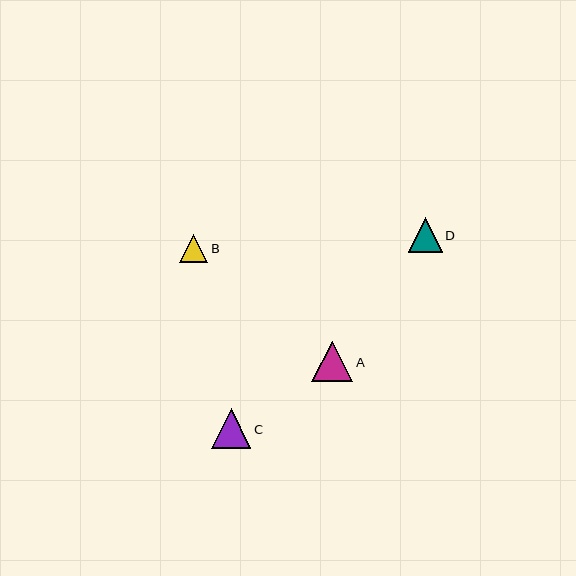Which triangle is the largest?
Triangle A is the largest with a size of approximately 41 pixels.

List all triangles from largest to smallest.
From largest to smallest: A, C, D, B.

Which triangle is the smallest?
Triangle B is the smallest with a size of approximately 28 pixels.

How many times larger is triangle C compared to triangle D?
Triangle C is approximately 1.2 times the size of triangle D.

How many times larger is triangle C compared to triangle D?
Triangle C is approximately 1.2 times the size of triangle D.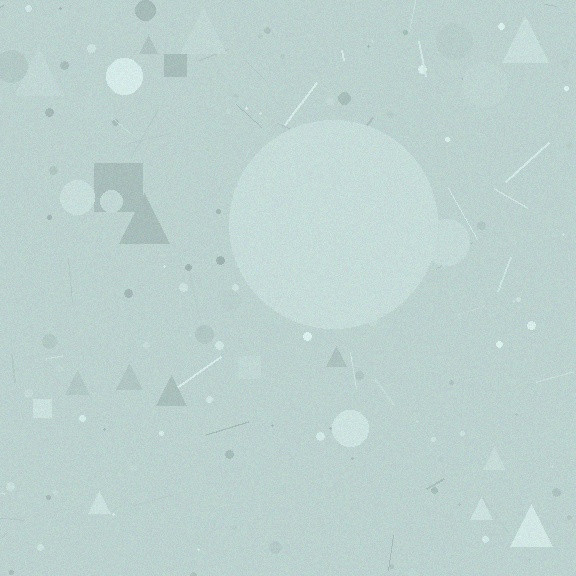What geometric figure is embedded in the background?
A circle is embedded in the background.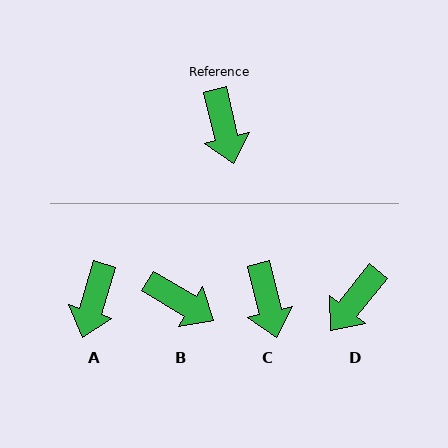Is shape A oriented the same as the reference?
No, it is off by about 31 degrees.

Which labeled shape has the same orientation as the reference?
C.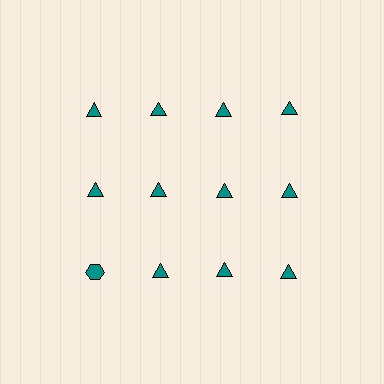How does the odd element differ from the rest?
It has a different shape: hexagon instead of triangle.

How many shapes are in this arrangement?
There are 12 shapes arranged in a grid pattern.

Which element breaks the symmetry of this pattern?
The teal hexagon in the third row, leftmost column breaks the symmetry. All other shapes are teal triangles.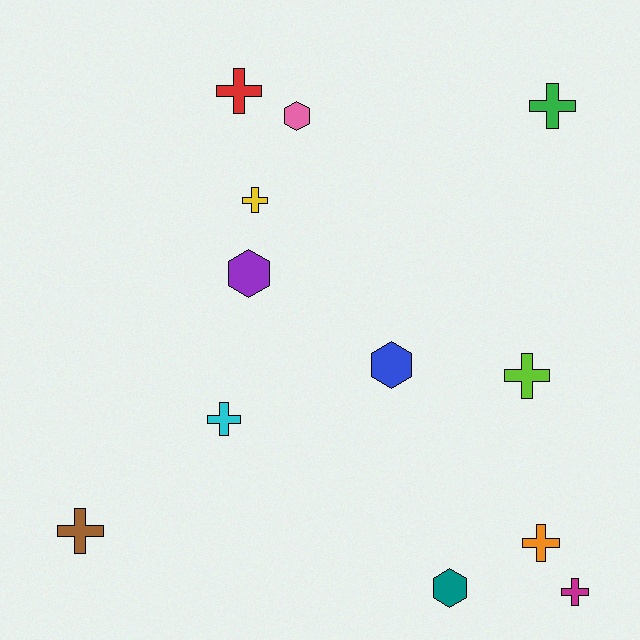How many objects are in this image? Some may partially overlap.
There are 12 objects.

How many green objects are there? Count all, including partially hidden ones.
There is 1 green object.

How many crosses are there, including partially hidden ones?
There are 8 crosses.